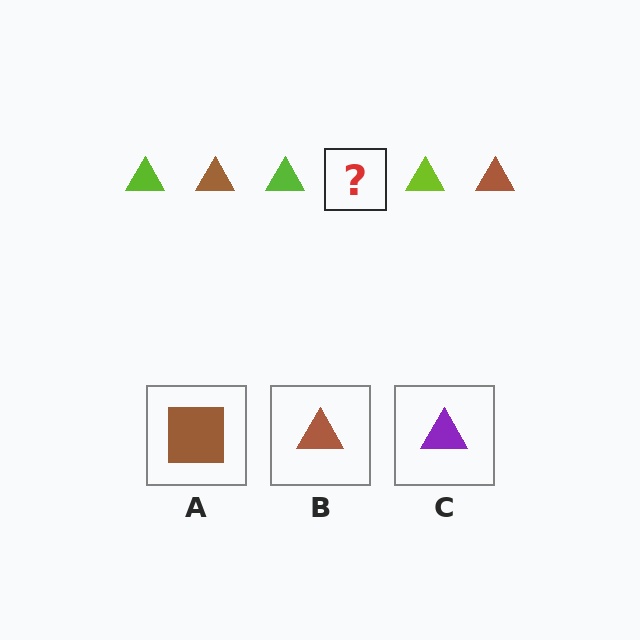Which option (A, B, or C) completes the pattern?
B.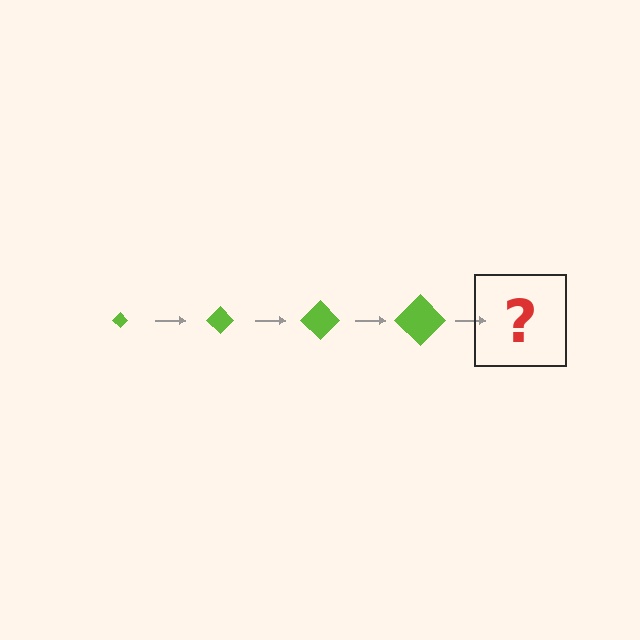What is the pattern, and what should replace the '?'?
The pattern is that the diamond gets progressively larger each step. The '?' should be a lime diamond, larger than the previous one.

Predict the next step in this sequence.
The next step is a lime diamond, larger than the previous one.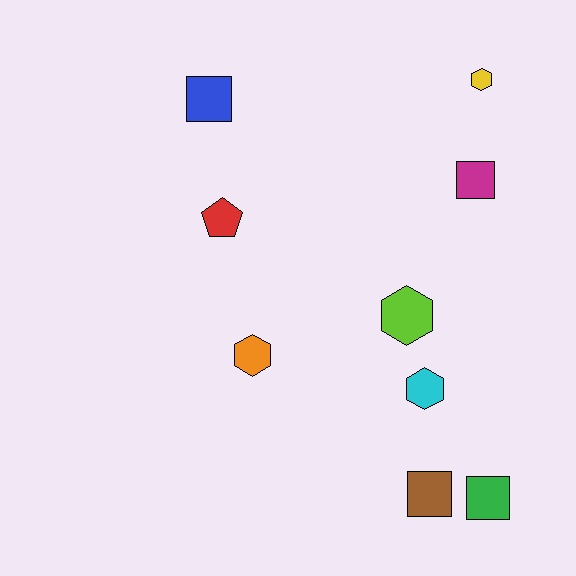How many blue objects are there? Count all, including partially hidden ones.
There is 1 blue object.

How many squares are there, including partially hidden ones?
There are 4 squares.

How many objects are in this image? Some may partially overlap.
There are 9 objects.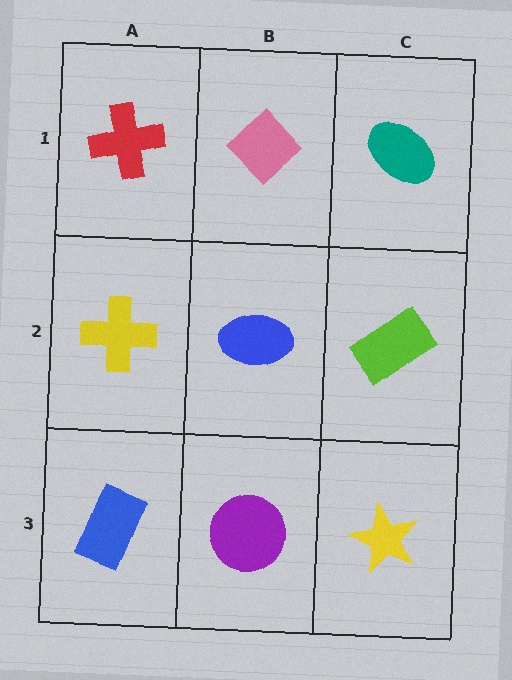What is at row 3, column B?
A purple circle.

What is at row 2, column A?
A yellow cross.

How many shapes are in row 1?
3 shapes.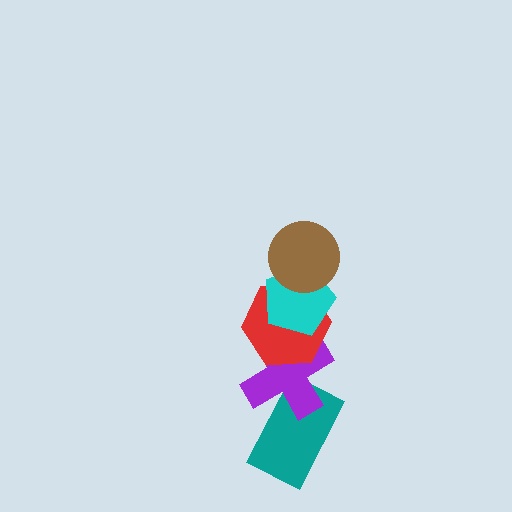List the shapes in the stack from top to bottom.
From top to bottom: the brown circle, the cyan pentagon, the red hexagon, the purple cross, the teal rectangle.